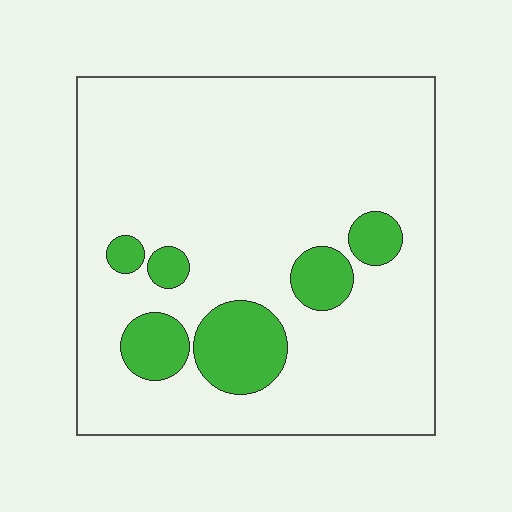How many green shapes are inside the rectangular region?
6.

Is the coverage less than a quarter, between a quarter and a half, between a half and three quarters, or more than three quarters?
Less than a quarter.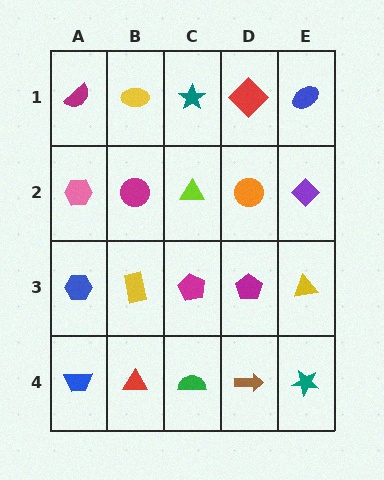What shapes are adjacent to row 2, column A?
A magenta semicircle (row 1, column A), a blue hexagon (row 3, column A), a magenta circle (row 2, column B).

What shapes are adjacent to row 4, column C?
A magenta pentagon (row 3, column C), a red triangle (row 4, column B), a brown arrow (row 4, column D).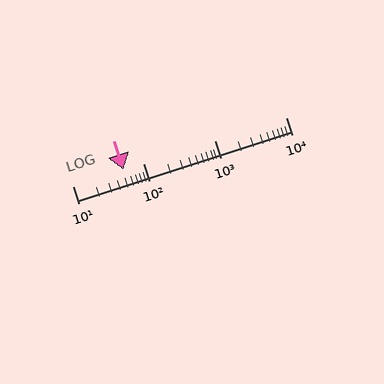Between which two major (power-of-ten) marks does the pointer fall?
The pointer is between 10 and 100.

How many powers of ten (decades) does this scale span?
The scale spans 3 decades, from 10 to 10000.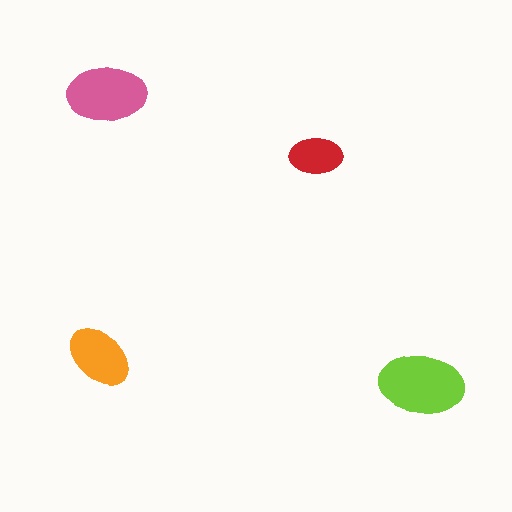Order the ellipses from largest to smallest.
the lime one, the pink one, the orange one, the red one.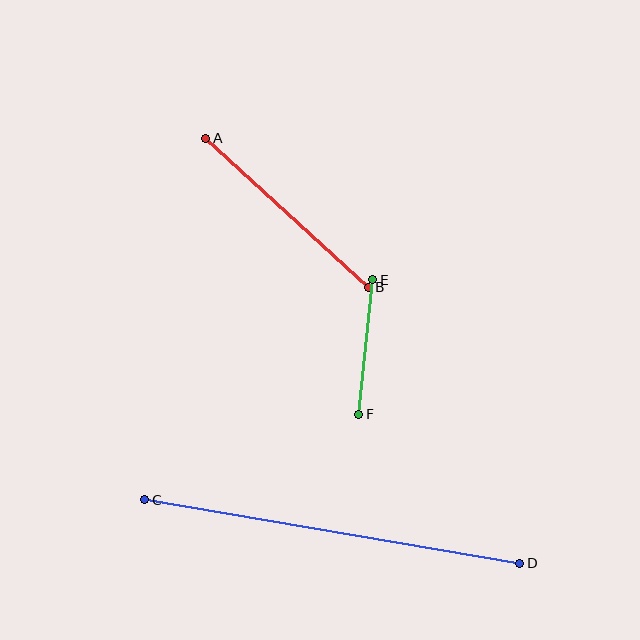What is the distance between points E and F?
The distance is approximately 135 pixels.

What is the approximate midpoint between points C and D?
The midpoint is at approximately (332, 532) pixels.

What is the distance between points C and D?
The distance is approximately 380 pixels.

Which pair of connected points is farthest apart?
Points C and D are farthest apart.